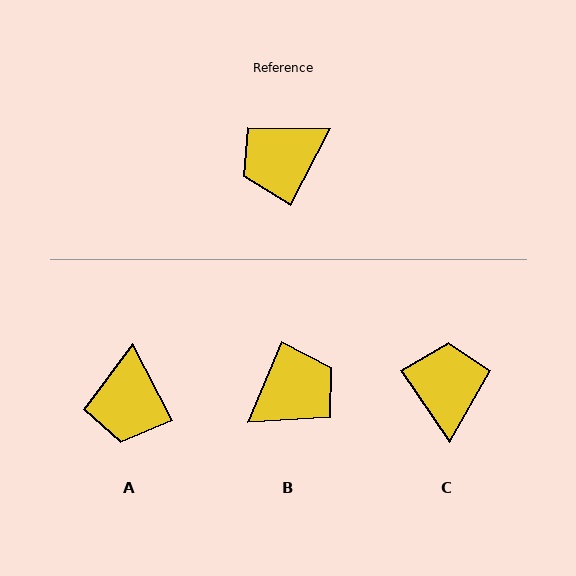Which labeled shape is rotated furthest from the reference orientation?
B, about 176 degrees away.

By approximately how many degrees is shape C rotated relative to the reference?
Approximately 119 degrees clockwise.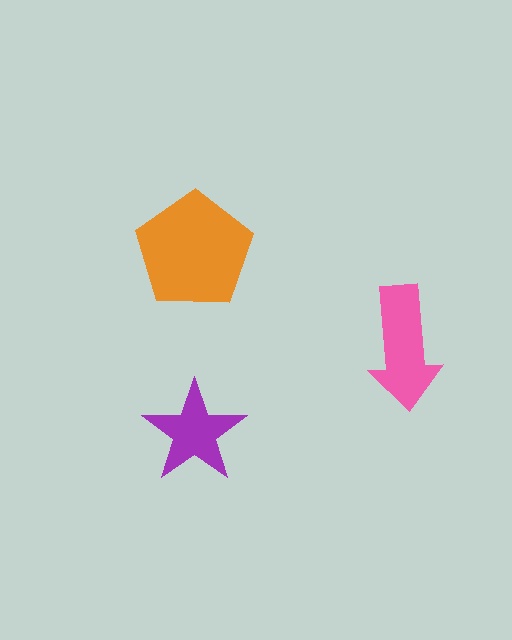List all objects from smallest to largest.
The purple star, the pink arrow, the orange pentagon.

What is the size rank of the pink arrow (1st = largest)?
2nd.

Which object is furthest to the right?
The pink arrow is rightmost.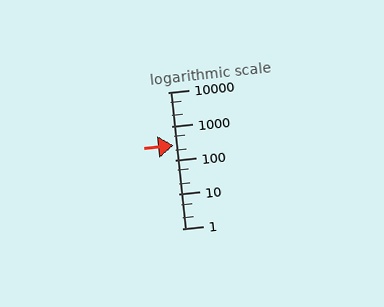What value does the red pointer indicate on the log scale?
The pointer indicates approximately 270.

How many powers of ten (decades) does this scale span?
The scale spans 4 decades, from 1 to 10000.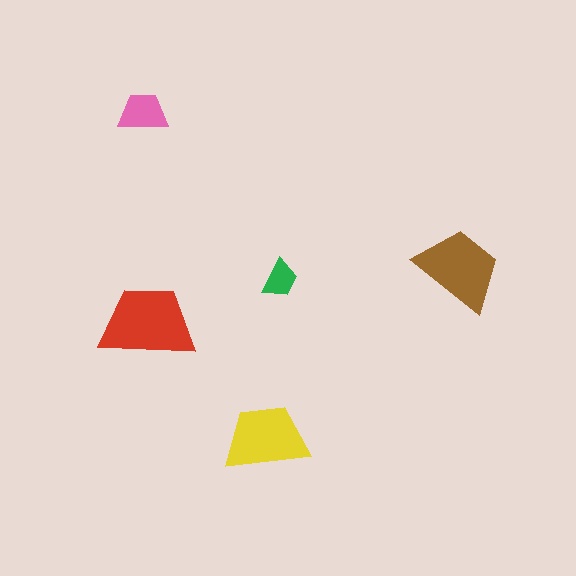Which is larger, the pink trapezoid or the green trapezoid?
The pink one.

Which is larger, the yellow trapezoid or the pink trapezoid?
The yellow one.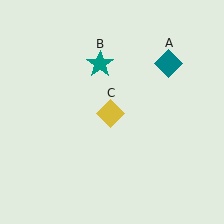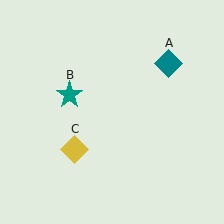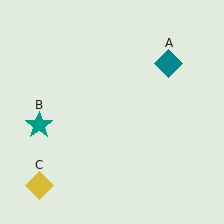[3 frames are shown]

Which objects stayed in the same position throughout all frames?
Teal diamond (object A) remained stationary.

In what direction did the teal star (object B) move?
The teal star (object B) moved down and to the left.